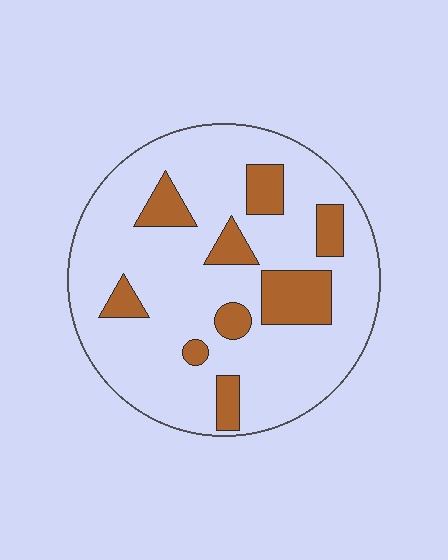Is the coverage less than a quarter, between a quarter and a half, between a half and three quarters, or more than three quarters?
Less than a quarter.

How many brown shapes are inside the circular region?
9.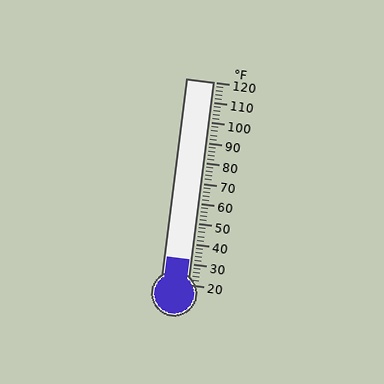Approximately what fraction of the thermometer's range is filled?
The thermometer is filled to approximately 10% of its range.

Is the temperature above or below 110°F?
The temperature is below 110°F.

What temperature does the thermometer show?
The thermometer shows approximately 32°F.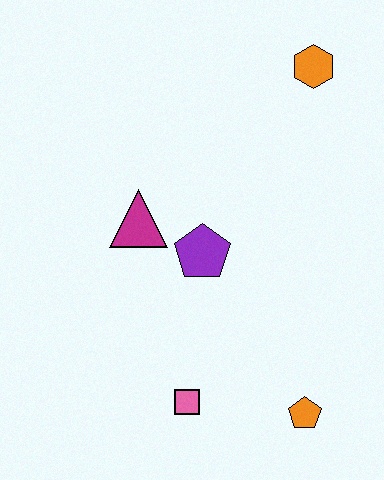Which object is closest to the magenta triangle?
The purple pentagon is closest to the magenta triangle.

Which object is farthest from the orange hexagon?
The pink square is farthest from the orange hexagon.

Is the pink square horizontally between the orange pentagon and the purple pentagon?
No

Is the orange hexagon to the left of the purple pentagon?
No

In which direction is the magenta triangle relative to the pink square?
The magenta triangle is above the pink square.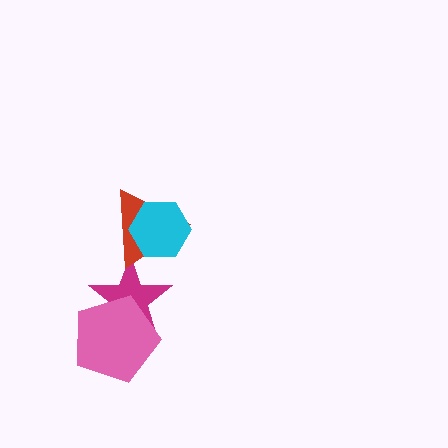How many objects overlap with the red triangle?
2 objects overlap with the red triangle.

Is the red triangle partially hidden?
Yes, it is partially covered by another shape.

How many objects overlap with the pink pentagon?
1 object overlaps with the pink pentagon.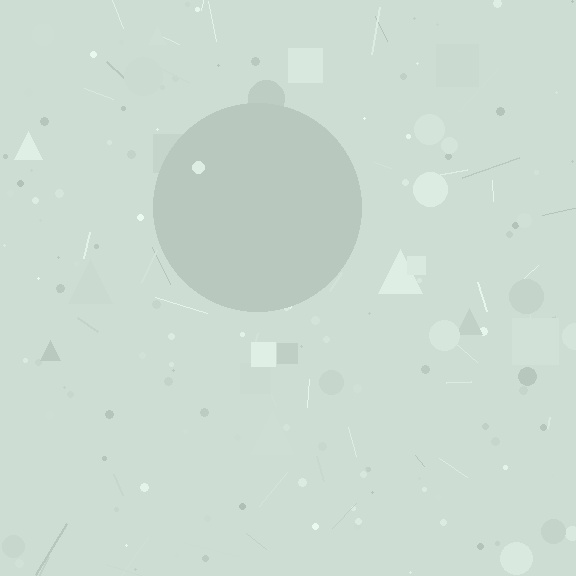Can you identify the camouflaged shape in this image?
The camouflaged shape is a circle.